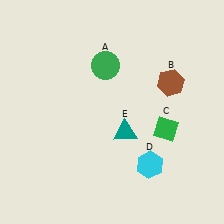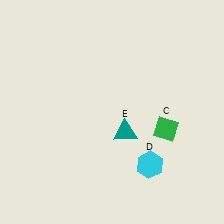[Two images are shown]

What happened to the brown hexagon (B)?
The brown hexagon (B) was removed in Image 2. It was in the top-right area of Image 1.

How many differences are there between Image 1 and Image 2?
There are 2 differences between the two images.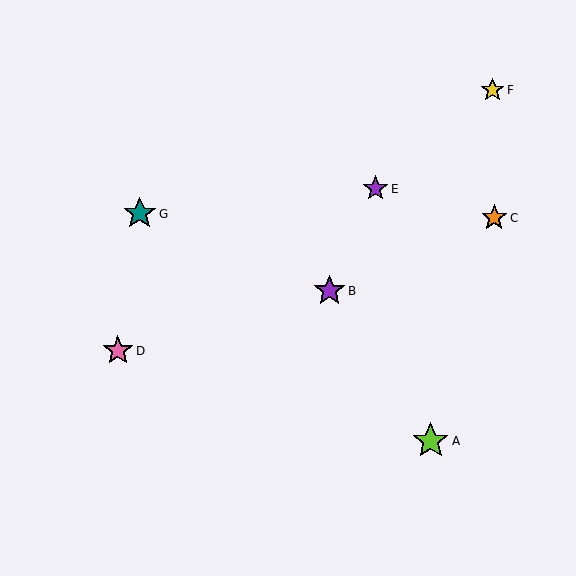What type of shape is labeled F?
Shape F is a yellow star.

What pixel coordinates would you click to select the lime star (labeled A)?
Click at (431, 441) to select the lime star A.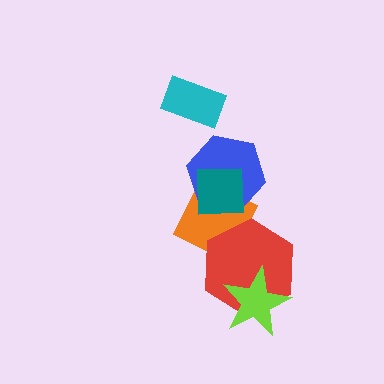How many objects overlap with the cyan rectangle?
0 objects overlap with the cyan rectangle.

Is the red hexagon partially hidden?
Yes, it is partially covered by another shape.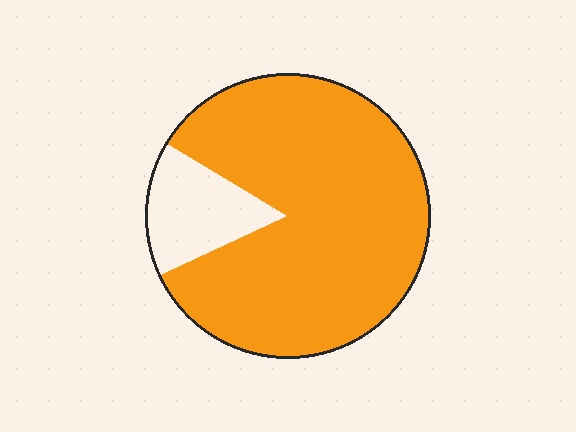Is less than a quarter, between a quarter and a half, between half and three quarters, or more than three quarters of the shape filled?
More than three quarters.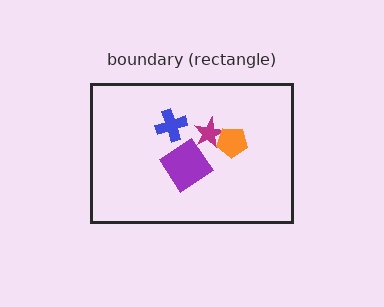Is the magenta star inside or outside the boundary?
Inside.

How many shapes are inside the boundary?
4 inside, 0 outside.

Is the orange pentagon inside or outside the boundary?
Inside.